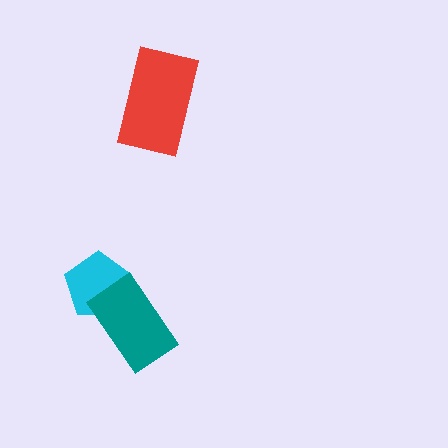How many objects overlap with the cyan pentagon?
1 object overlaps with the cyan pentagon.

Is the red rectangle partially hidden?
No, no other shape covers it.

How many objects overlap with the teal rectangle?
1 object overlaps with the teal rectangle.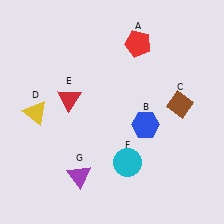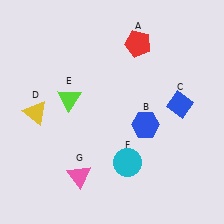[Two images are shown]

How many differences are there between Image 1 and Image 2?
There are 3 differences between the two images.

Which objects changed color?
C changed from brown to blue. E changed from red to lime. G changed from purple to pink.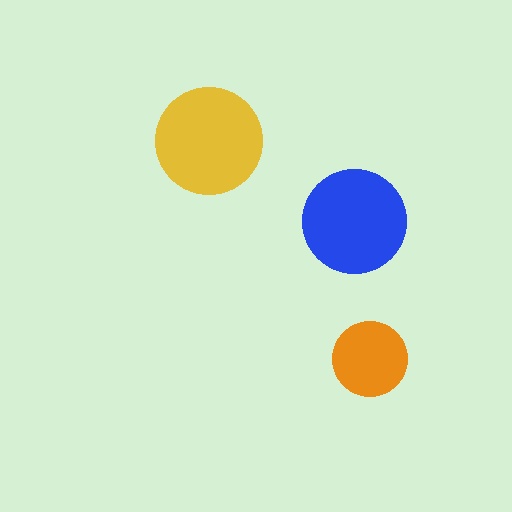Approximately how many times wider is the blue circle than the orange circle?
About 1.5 times wider.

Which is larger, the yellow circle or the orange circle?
The yellow one.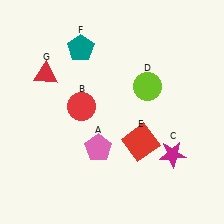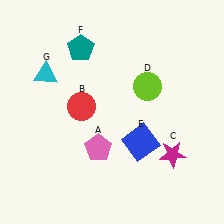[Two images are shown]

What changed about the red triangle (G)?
In Image 1, G is red. In Image 2, it changed to cyan.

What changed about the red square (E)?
In Image 1, E is red. In Image 2, it changed to blue.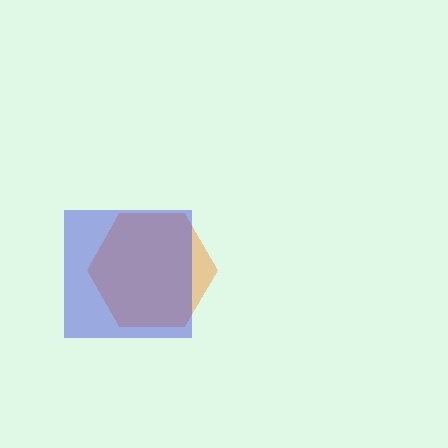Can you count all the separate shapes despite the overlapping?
Yes, there are 2 separate shapes.